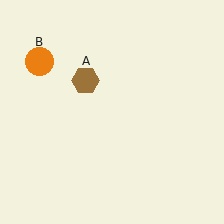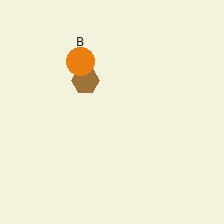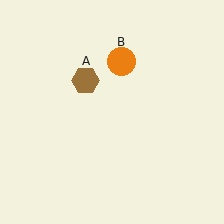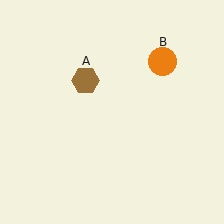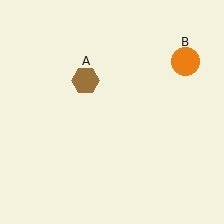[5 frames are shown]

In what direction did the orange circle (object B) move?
The orange circle (object B) moved right.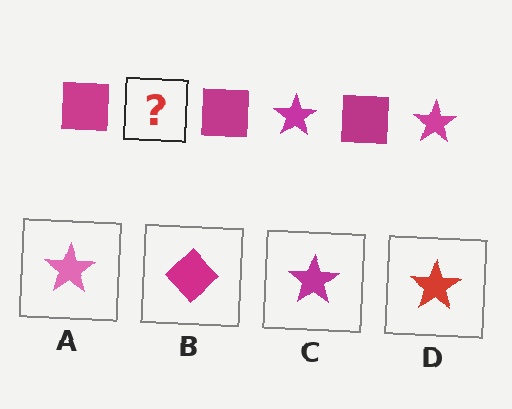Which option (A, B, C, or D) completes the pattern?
C.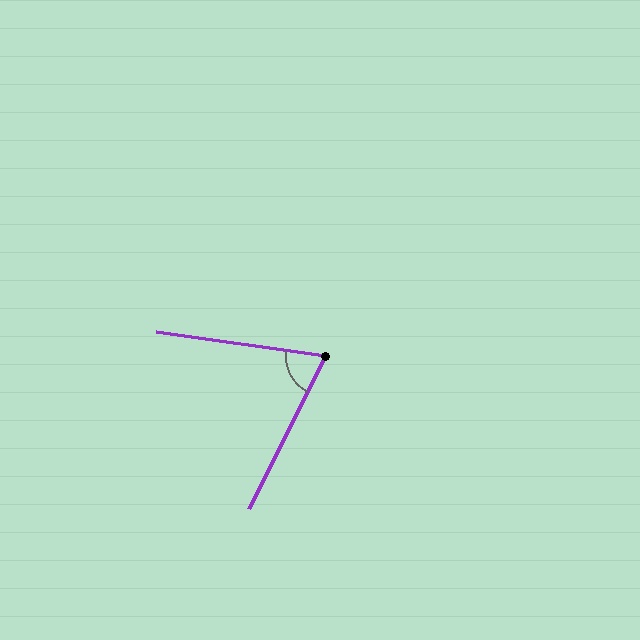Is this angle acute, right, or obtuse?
It is acute.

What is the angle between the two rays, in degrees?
Approximately 71 degrees.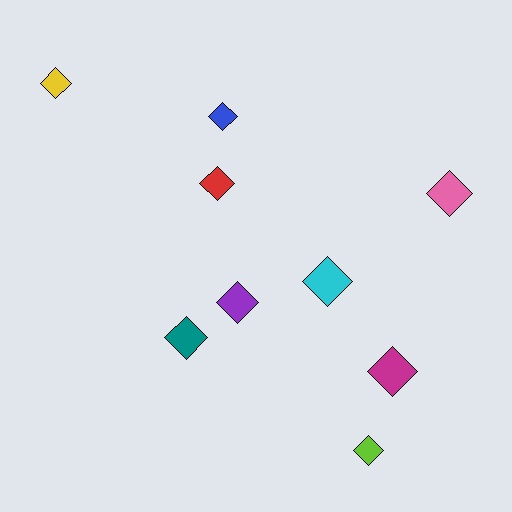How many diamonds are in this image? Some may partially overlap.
There are 9 diamonds.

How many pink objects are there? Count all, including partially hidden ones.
There is 1 pink object.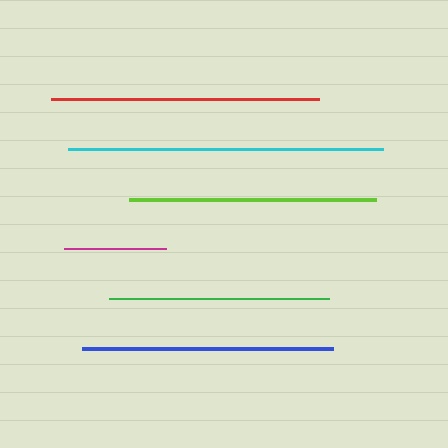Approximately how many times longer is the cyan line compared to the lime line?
The cyan line is approximately 1.3 times the length of the lime line.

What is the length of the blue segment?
The blue segment is approximately 251 pixels long.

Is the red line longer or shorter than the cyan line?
The cyan line is longer than the red line.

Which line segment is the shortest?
The magenta line is the shortest at approximately 102 pixels.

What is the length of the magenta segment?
The magenta segment is approximately 102 pixels long.